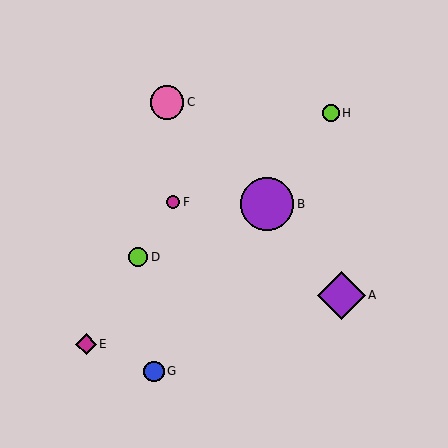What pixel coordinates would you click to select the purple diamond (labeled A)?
Click at (341, 295) to select the purple diamond A.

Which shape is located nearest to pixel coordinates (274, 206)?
The purple circle (labeled B) at (267, 204) is nearest to that location.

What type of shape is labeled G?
Shape G is a blue circle.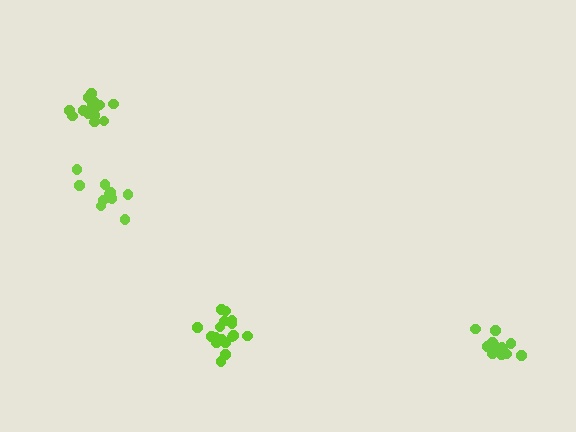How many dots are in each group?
Group 1: 14 dots, Group 2: 12 dots, Group 3: 11 dots, Group 4: 17 dots (54 total).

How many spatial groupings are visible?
There are 4 spatial groupings.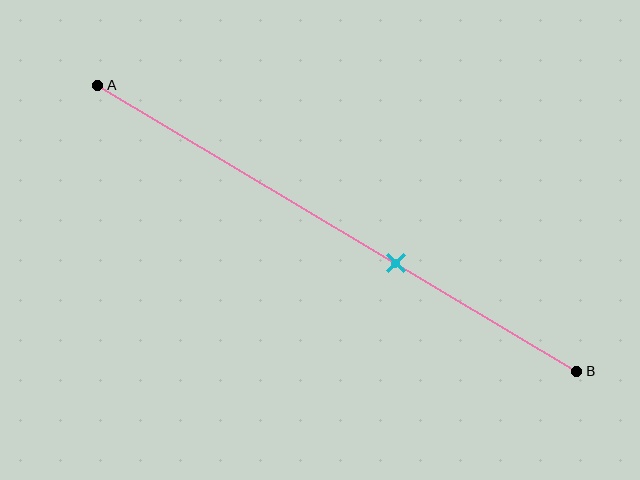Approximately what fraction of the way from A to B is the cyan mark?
The cyan mark is approximately 60% of the way from A to B.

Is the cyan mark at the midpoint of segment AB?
No, the mark is at about 60% from A, not at the 50% midpoint.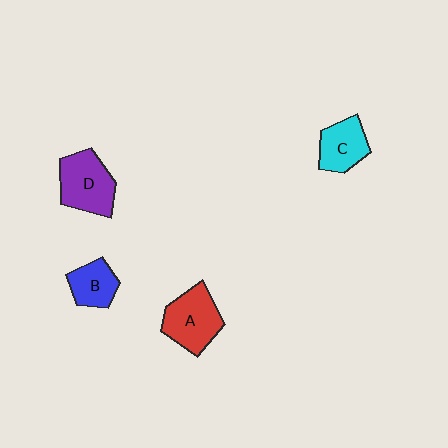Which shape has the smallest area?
Shape B (blue).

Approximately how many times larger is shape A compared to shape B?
Approximately 1.6 times.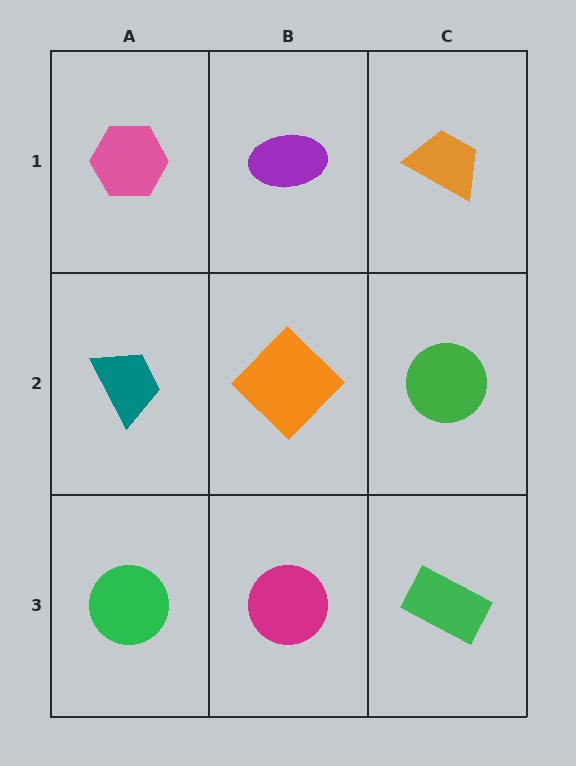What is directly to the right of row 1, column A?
A purple ellipse.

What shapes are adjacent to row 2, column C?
An orange trapezoid (row 1, column C), a green rectangle (row 3, column C), an orange diamond (row 2, column B).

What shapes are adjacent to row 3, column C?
A green circle (row 2, column C), a magenta circle (row 3, column B).